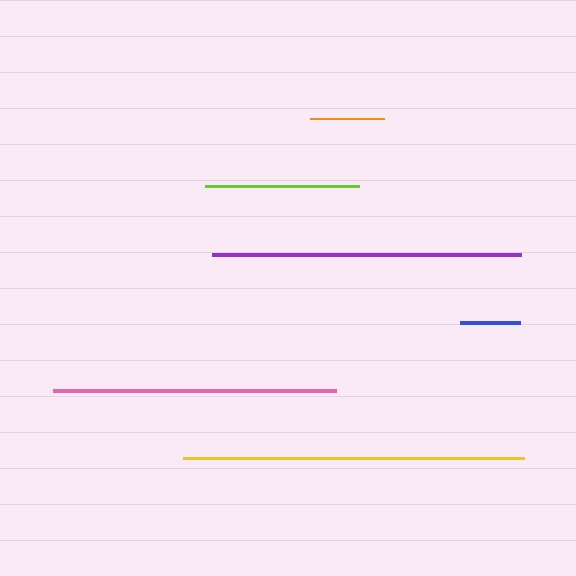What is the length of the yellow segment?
The yellow segment is approximately 341 pixels long.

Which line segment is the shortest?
The blue line is the shortest at approximately 61 pixels.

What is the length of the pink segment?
The pink segment is approximately 283 pixels long.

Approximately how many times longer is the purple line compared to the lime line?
The purple line is approximately 2.0 times the length of the lime line.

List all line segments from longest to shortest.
From longest to shortest: yellow, purple, pink, lime, orange, blue.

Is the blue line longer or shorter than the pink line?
The pink line is longer than the blue line.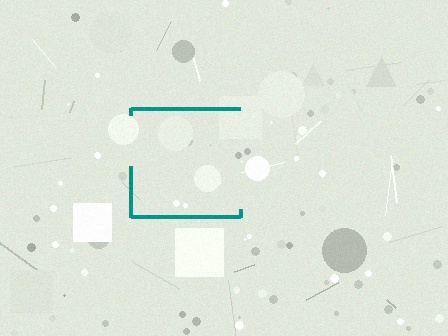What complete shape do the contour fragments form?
The contour fragments form a square.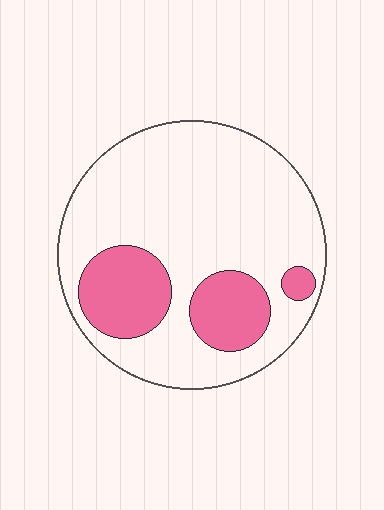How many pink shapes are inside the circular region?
3.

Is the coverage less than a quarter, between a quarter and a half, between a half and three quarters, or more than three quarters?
Less than a quarter.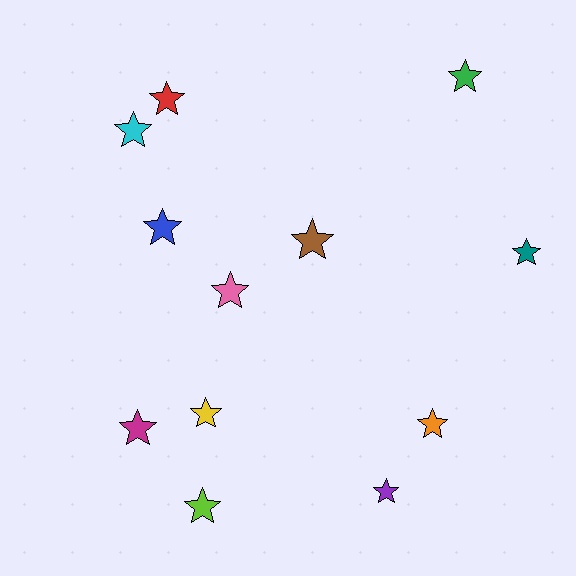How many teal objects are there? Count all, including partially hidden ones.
There is 1 teal object.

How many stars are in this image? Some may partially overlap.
There are 12 stars.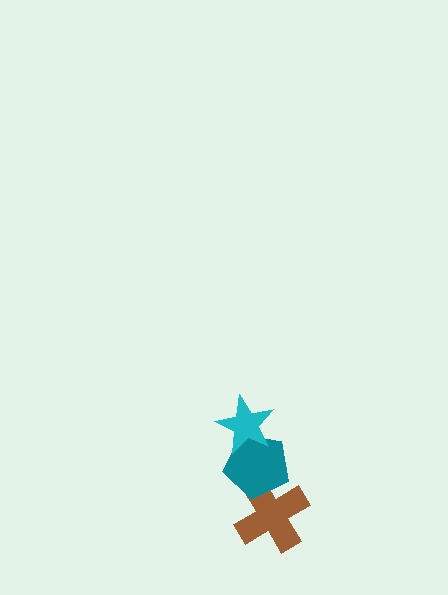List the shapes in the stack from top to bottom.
From top to bottom: the cyan star, the teal pentagon, the brown cross.